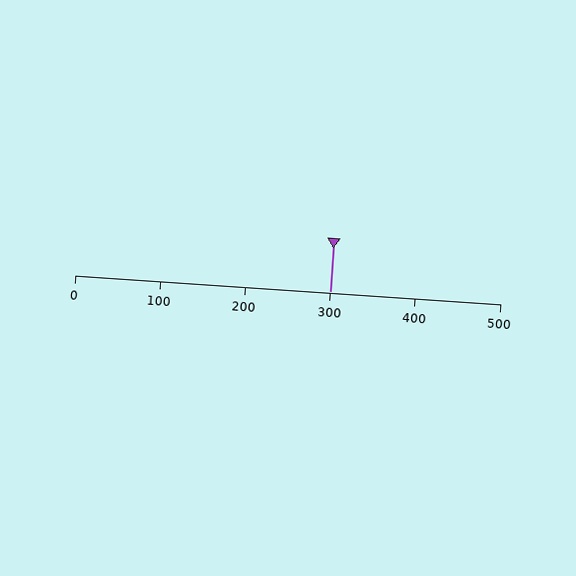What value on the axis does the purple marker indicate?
The marker indicates approximately 300.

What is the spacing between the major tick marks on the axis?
The major ticks are spaced 100 apart.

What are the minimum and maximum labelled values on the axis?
The axis runs from 0 to 500.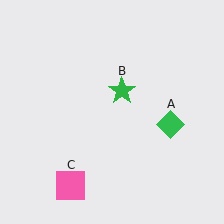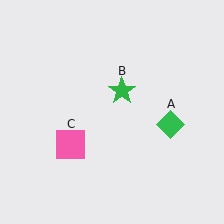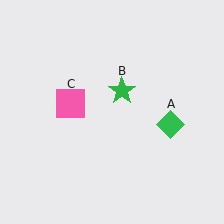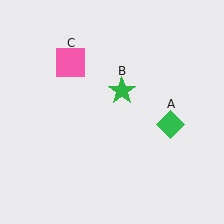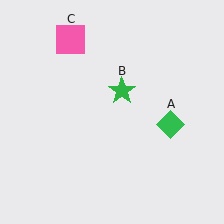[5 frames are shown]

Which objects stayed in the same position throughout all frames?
Green diamond (object A) and green star (object B) remained stationary.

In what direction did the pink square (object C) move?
The pink square (object C) moved up.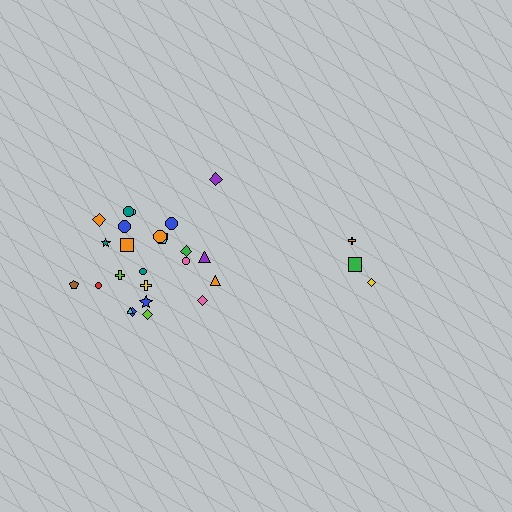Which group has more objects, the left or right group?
The left group.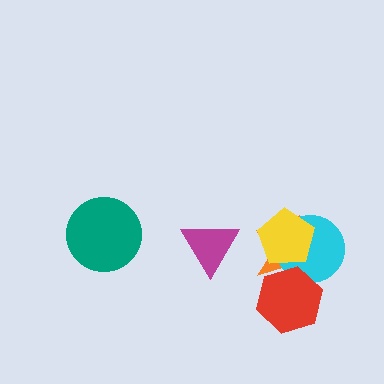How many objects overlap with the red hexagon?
2 objects overlap with the red hexagon.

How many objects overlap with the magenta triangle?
0 objects overlap with the magenta triangle.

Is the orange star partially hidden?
Yes, it is partially covered by another shape.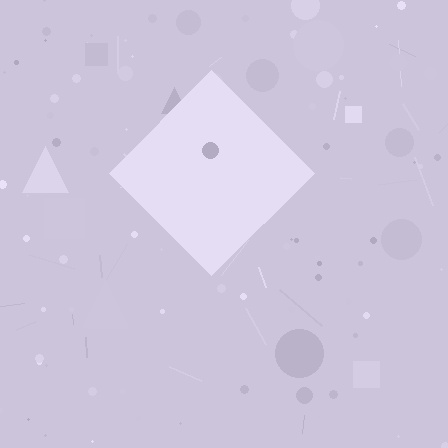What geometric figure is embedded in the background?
A diamond is embedded in the background.